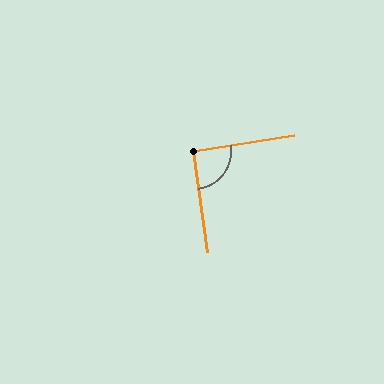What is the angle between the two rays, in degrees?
Approximately 91 degrees.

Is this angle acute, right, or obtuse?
It is approximately a right angle.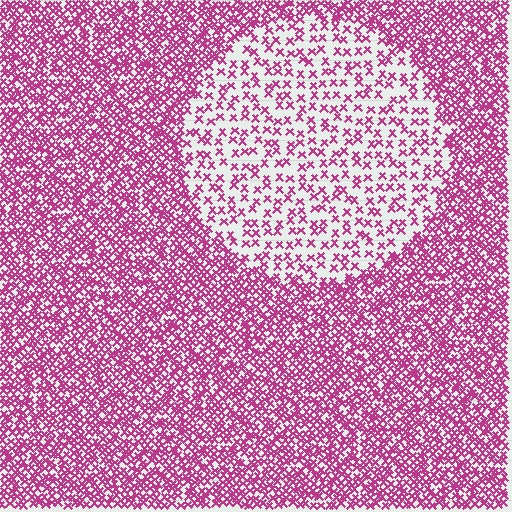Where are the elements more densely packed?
The elements are more densely packed outside the circle boundary.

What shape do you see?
I see a circle.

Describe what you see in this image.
The image contains small magenta elements arranged at two different densities. A circle-shaped region is visible where the elements are less densely packed than the surrounding area.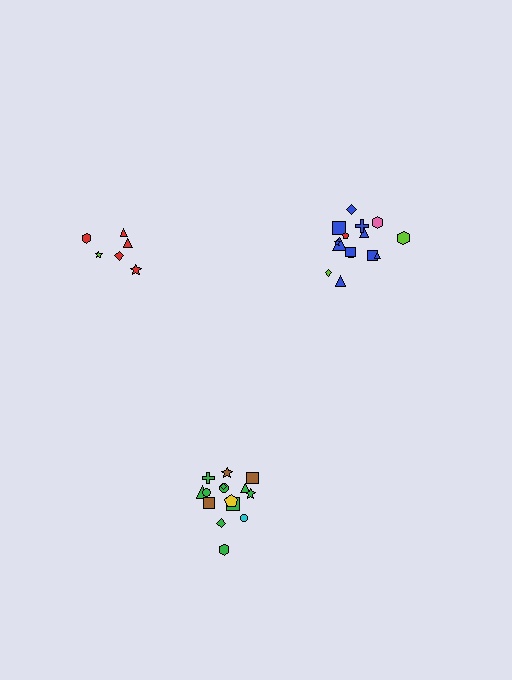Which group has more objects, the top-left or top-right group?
The top-right group.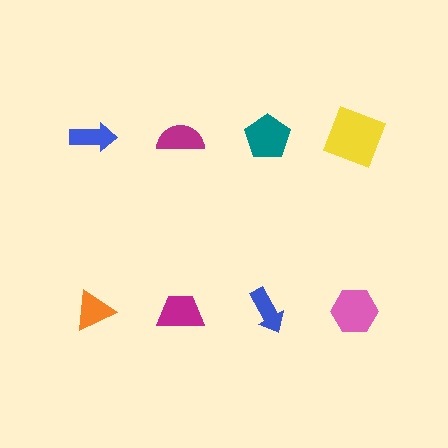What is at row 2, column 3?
A blue arrow.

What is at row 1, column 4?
A yellow square.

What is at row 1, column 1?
A blue arrow.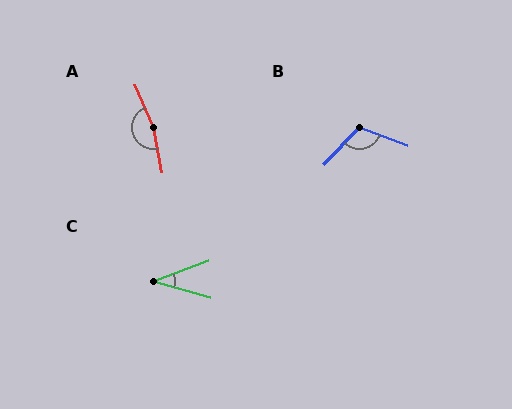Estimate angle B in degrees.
Approximately 113 degrees.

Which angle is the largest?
A, at approximately 167 degrees.